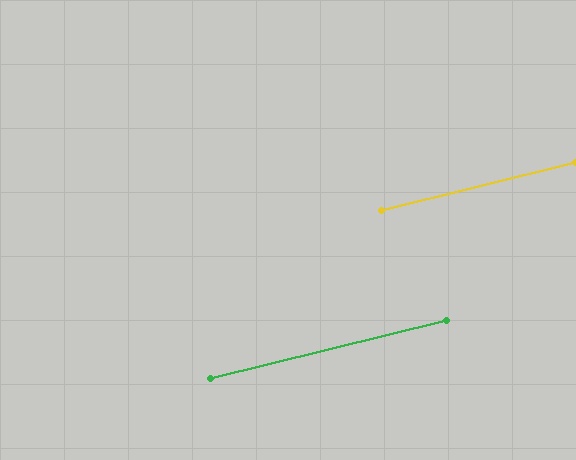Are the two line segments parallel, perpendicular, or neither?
Parallel — their directions differ by only 0.2°.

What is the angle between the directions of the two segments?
Approximately 0 degrees.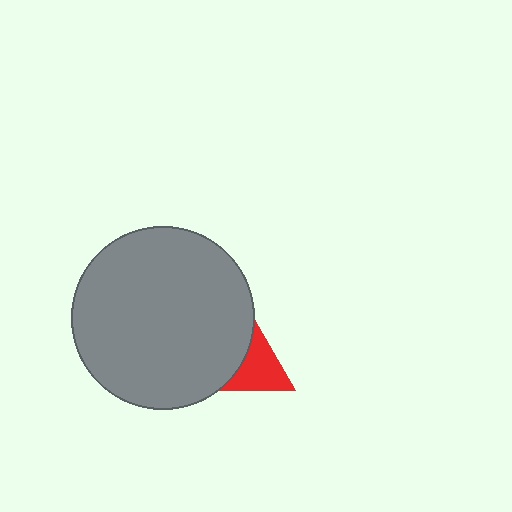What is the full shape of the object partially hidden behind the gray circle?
The partially hidden object is a red triangle.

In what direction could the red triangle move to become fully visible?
The red triangle could move right. That would shift it out from behind the gray circle entirely.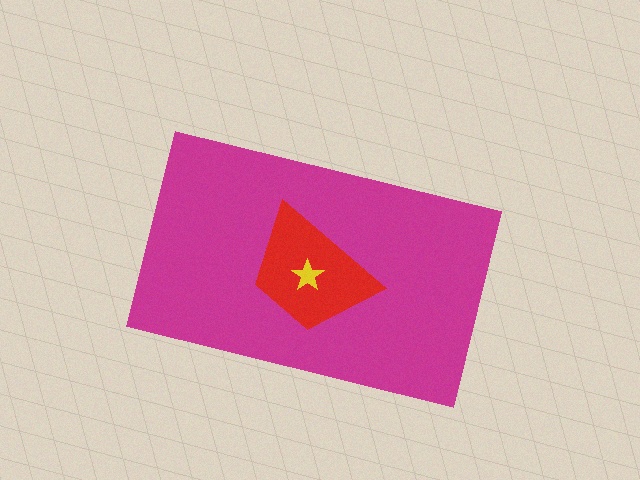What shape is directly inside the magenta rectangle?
The red trapezoid.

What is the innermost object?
The yellow star.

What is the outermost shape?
The magenta rectangle.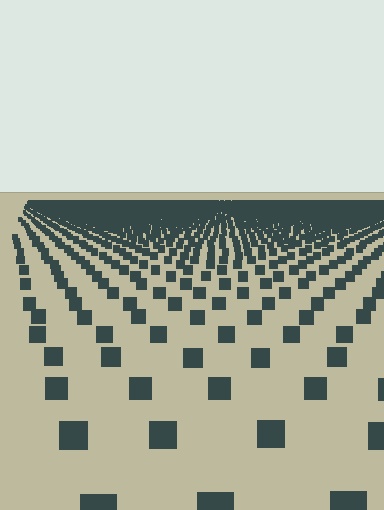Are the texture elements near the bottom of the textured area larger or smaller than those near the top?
Larger. Near the bottom, elements are closer to the viewer and appear at a bigger on-screen size.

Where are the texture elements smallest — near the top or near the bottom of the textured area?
Near the top.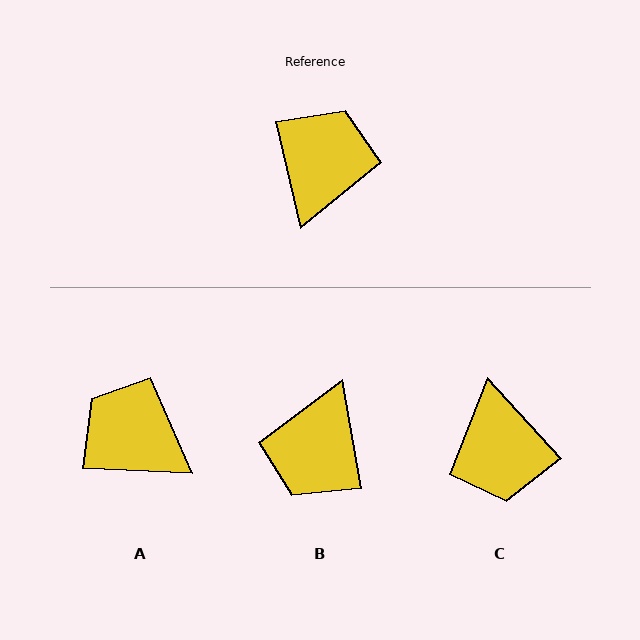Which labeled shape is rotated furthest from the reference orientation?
B, about 177 degrees away.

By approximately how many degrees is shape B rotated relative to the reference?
Approximately 177 degrees counter-clockwise.